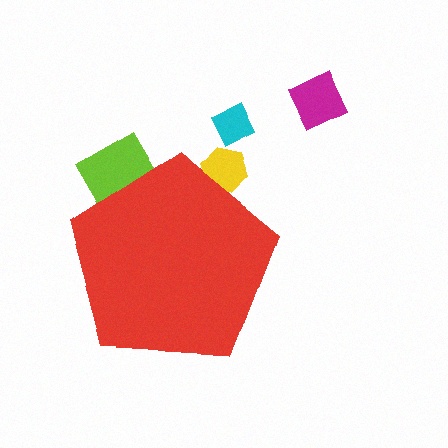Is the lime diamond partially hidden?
Yes, the lime diamond is partially hidden behind the red pentagon.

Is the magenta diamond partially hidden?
No, the magenta diamond is fully visible.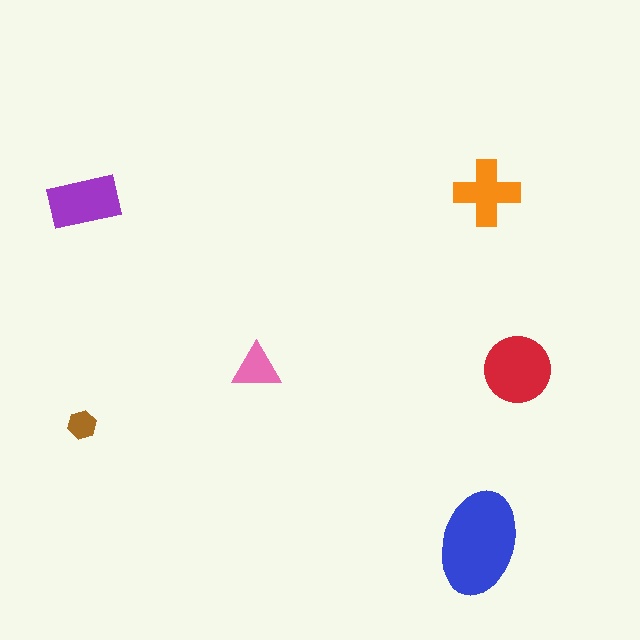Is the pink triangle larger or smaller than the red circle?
Smaller.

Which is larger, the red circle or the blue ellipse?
The blue ellipse.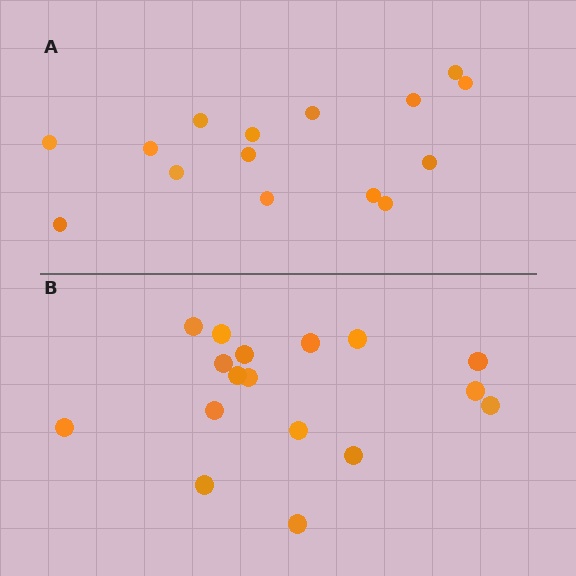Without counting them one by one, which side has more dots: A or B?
Region B (the bottom region) has more dots.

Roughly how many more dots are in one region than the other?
Region B has just a few more — roughly 2 or 3 more dots than region A.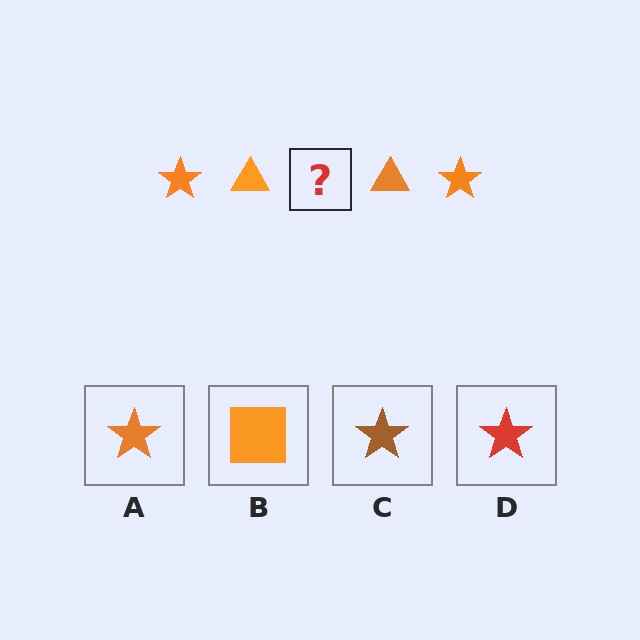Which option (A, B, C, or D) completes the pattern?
A.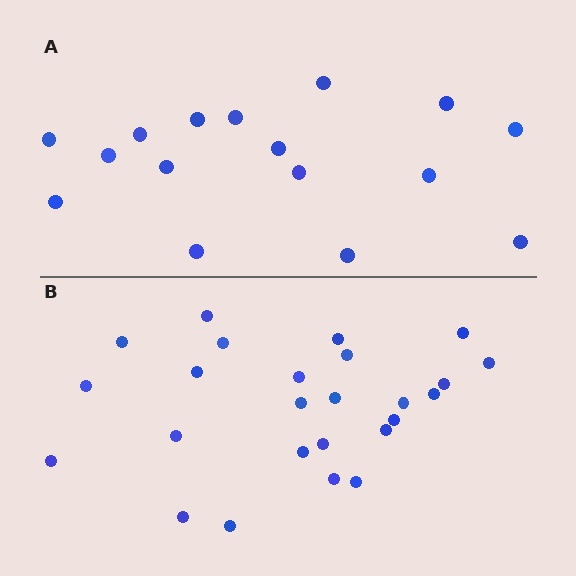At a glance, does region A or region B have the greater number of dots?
Region B (the bottom region) has more dots.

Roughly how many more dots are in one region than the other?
Region B has roughly 8 or so more dots than region A.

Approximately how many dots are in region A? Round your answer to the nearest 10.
About 20 dots. (The exact count is 16, which rounds to 20.)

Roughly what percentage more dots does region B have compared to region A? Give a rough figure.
About 55% more.